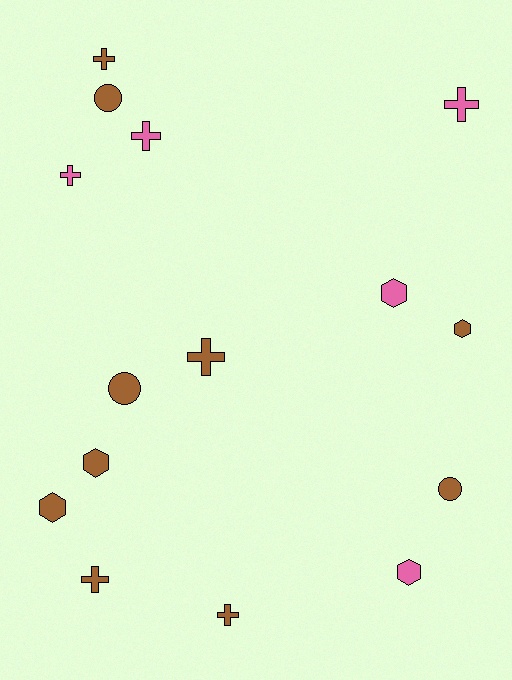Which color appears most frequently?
Brown, with 10 objects.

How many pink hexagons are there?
There are 2 pink hexagons.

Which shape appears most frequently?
Cross, with 7 objects.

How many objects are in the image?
There are 15 objects.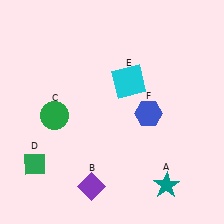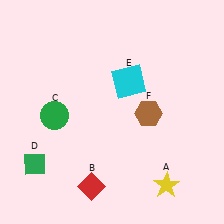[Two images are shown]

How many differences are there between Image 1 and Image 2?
There are 3 differences between the two images.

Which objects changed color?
A changed from teal to yellow. B changed from purple to red. F changed from blue to brown.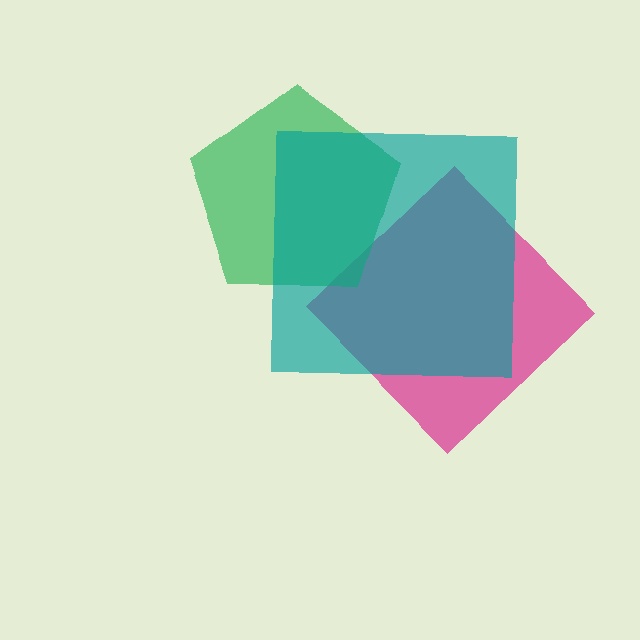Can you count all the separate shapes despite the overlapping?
Yes, there are 3 separate shapes.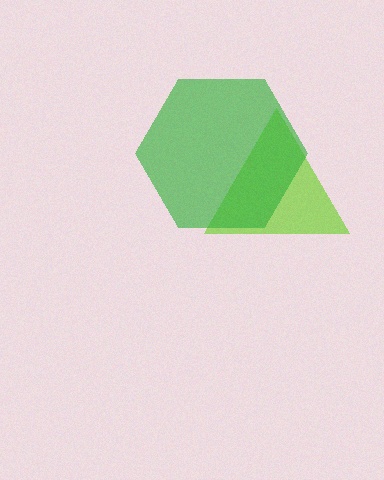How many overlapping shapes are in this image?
There are 2 overlapping shapes in the image.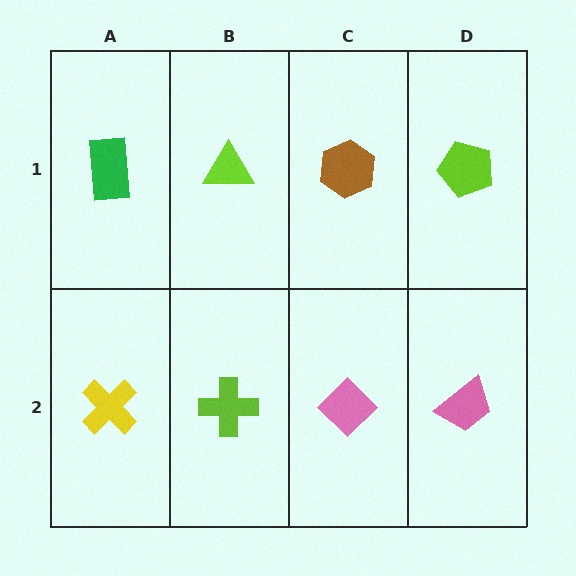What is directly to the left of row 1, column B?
A green rectangle.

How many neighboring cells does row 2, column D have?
2.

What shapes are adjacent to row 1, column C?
A pink diamond (row 2, column C), a lime triangle (row 1, column B), a lime pentagon (row 1, column D).